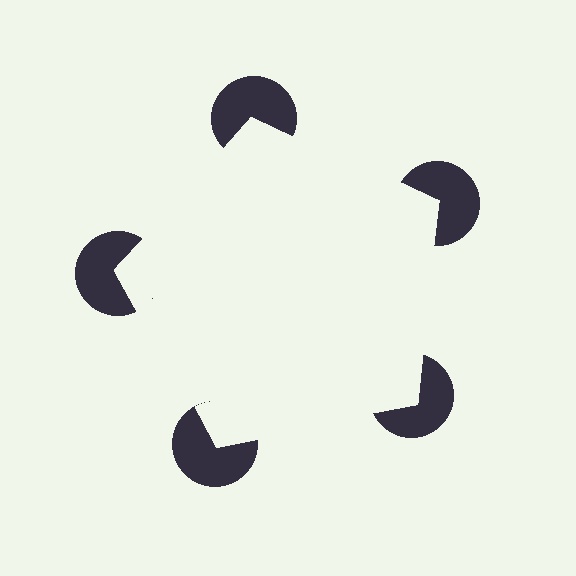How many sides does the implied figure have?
5 sides.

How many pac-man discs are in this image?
There are 5 — one at each vertex of the illusory pentagon.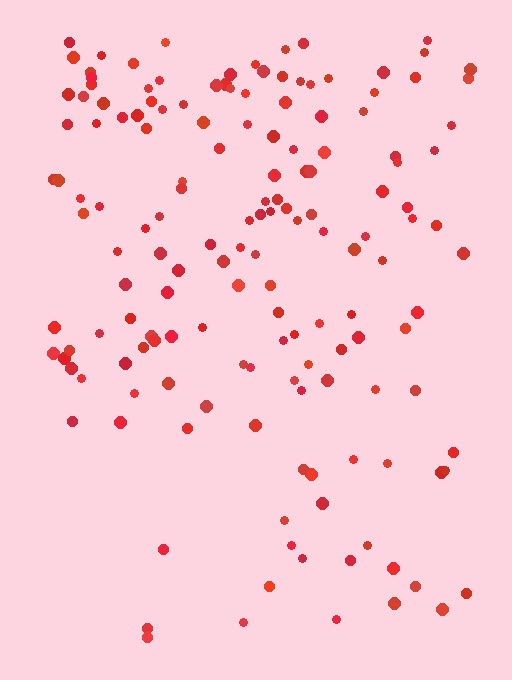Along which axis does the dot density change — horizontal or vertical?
Vertical.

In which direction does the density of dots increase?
From bottom to top, with the top side densest.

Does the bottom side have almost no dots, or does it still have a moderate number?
Still a moderate number, just noticeably fewer than the top.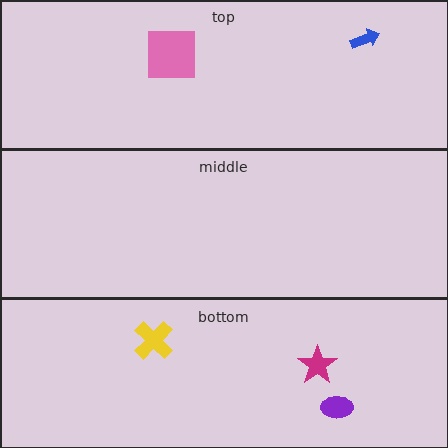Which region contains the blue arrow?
The top region.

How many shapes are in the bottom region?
3.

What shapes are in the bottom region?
The magenta star, the purple ellipse, the yellow cross.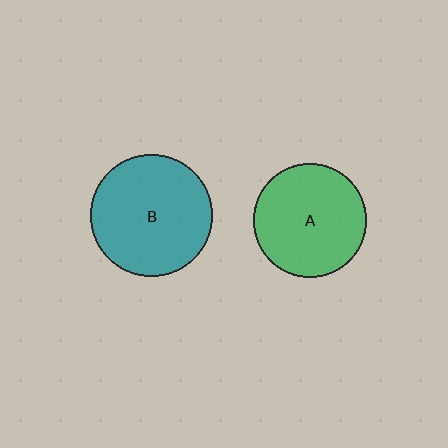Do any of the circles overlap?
No, none of the circles overlap.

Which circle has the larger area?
Circle B (teal).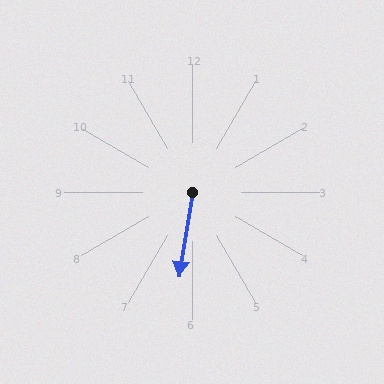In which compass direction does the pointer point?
South.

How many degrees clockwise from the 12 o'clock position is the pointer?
Approximately 189 degrees.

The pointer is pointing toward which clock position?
Roughly 6 o'clock.